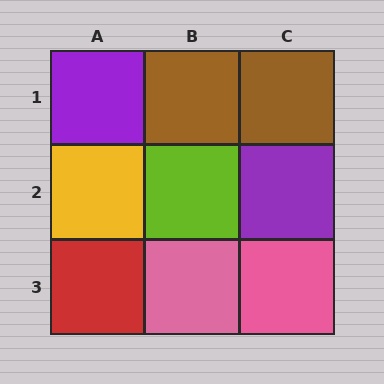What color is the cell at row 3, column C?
Pink.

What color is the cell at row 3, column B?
Pink.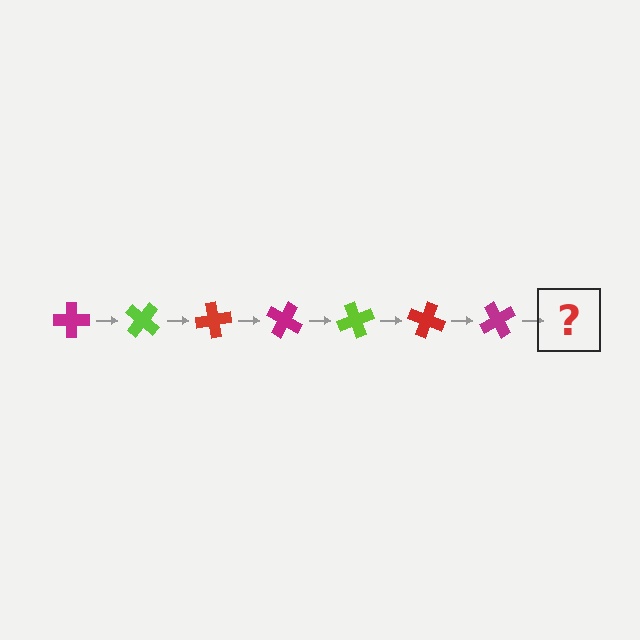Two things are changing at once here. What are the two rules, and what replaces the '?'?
The two rules are that it rotates 40 degrees each step and the color cycles through magenta, lime, and red. The '?' should be a lime cross, rotated 280 degrees from the start.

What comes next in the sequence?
The next element should be a lime cross, rotated 280 degrees from the start.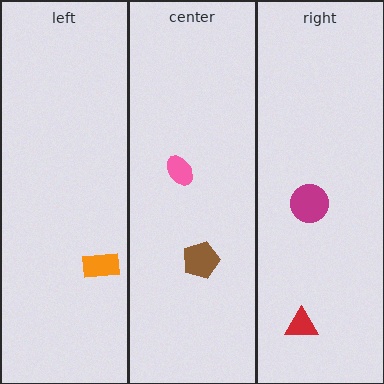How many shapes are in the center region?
2.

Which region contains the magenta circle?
The right region.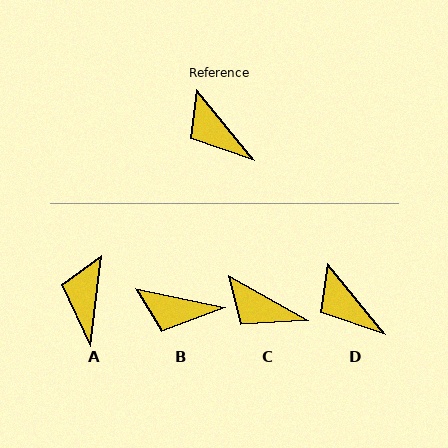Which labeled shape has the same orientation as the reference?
D.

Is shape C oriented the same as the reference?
No, it is off by about 22 degrees.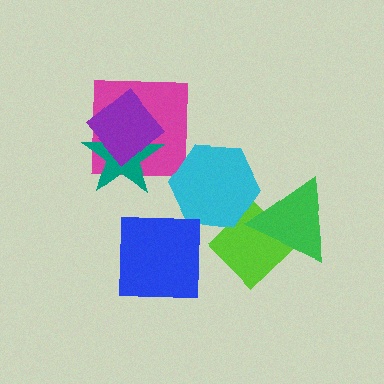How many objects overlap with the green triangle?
1 object overlaps with the green triangle.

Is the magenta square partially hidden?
Yes, it is partially covered by another shape.